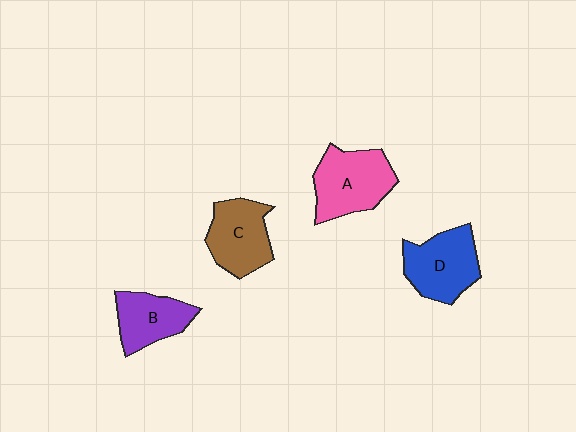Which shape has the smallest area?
Shape B (purple).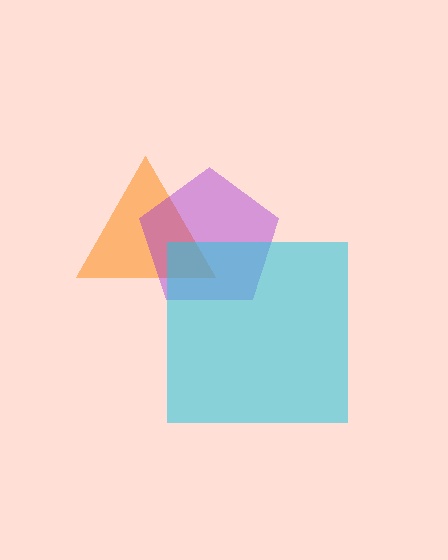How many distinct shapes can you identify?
There are 3 distinct shapes: an orange triangle, a purple pentagon, a cyan square.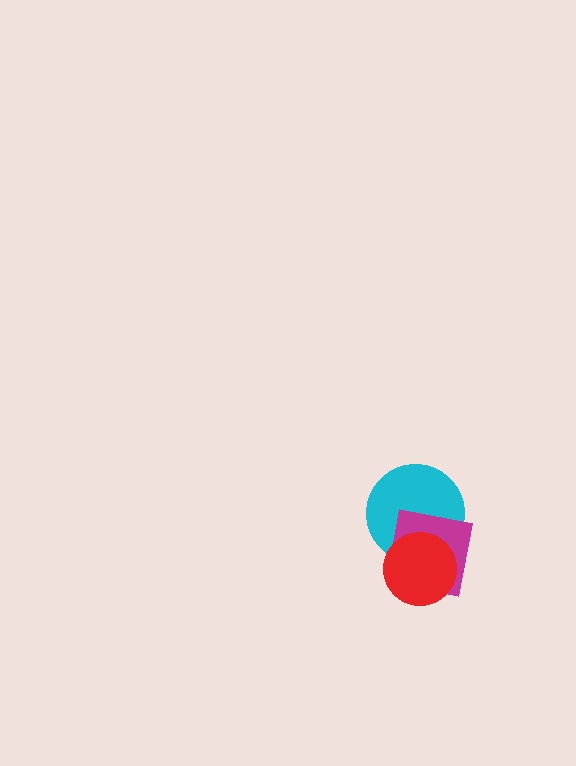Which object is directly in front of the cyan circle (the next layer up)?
The magenta square is directly in front of the cyan circle.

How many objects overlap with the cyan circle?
2 objects overlap with the cyan circle.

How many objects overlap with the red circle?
2 objects overlap with the red circle.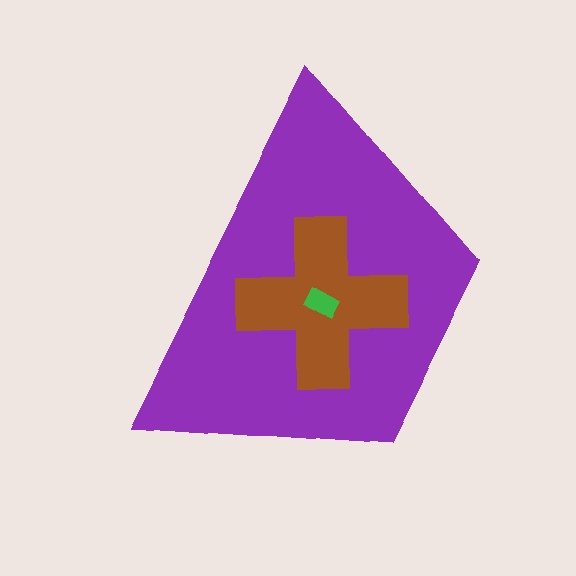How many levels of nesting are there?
3.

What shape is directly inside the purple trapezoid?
The brown cross.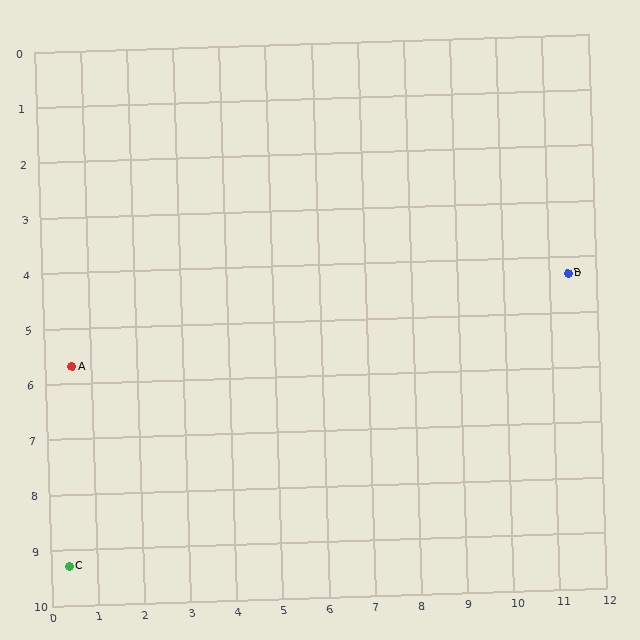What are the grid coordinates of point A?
Point A is at approximately (0.6, 5.7).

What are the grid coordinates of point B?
Point B is at approximately (11.4, 4.3).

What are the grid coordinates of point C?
Point C is at approximately (0.4, 9.3).